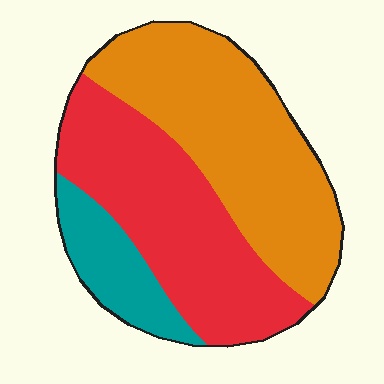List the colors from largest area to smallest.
From largest to smallest: orange, red, teal.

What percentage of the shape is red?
Red takes up between a quarter and a half of the shape.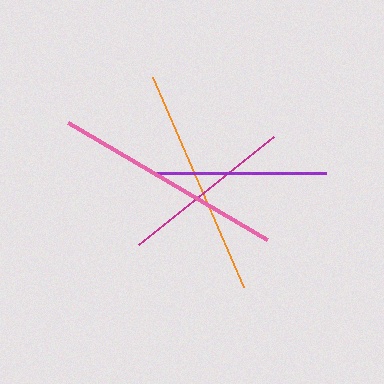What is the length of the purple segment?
The purple segment is approximately 174 pixels long.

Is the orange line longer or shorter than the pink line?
The pink line is longer than the orange line.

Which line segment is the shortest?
The magenta line is the shortest at approximately 173 pixels.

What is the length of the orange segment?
The orange segment is approximately 229 pixels long.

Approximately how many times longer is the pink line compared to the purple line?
The pink line is approximately 1.3 times the length of the purple line.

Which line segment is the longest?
The pink line is the longest at approximately 231 pixels.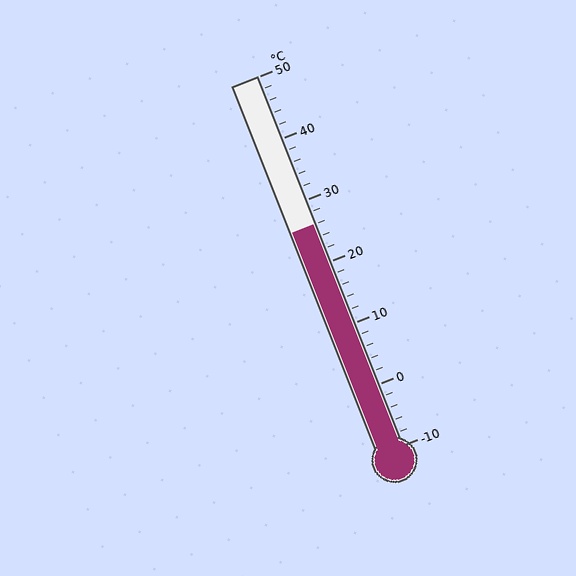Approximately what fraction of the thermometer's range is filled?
The thermometer is filled to approximately 60% of its range.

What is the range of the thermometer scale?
The thermometer scale ranges from -10°C to 50°C.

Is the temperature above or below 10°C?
The temperature is above 10°C.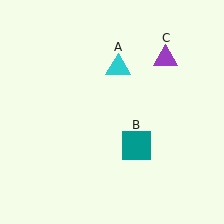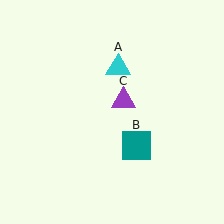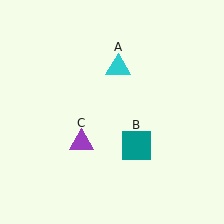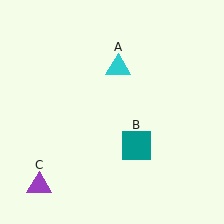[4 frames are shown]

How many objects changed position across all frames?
1 object changed position: purple triangle (object C).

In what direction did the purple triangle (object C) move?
The purple triangle (object C) moved down and to the left.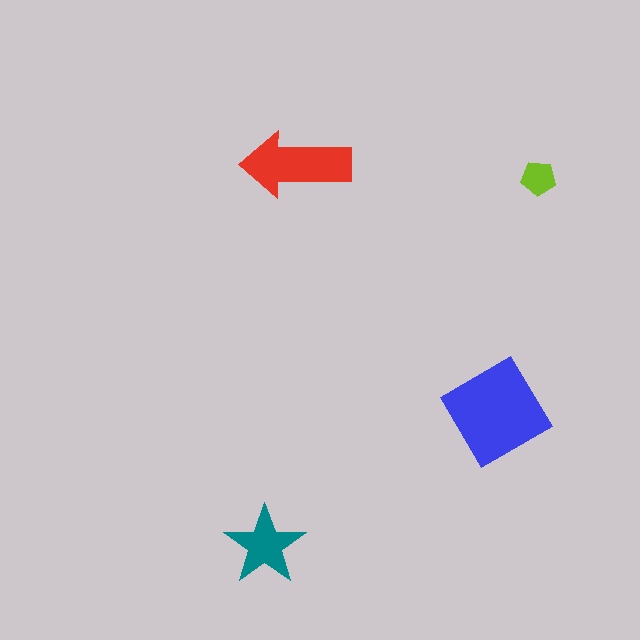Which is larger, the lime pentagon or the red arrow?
The red arrow.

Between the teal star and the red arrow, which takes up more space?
The red arrow.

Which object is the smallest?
The lime pentagon.